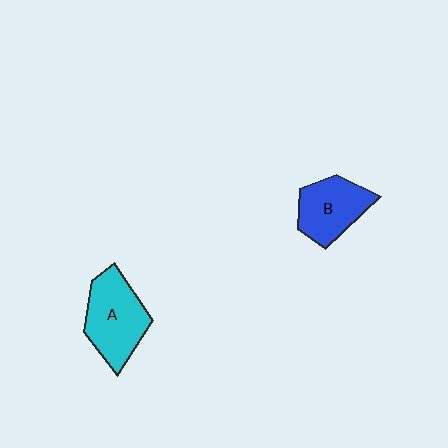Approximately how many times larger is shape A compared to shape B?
Approximately 1.2 times.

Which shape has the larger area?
Shape A (cyan).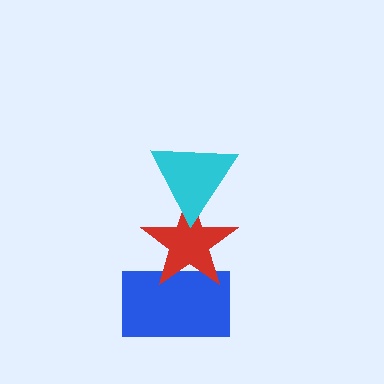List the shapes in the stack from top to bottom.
From top to bottom: the cyan triangle, the red star, the blue rectangle.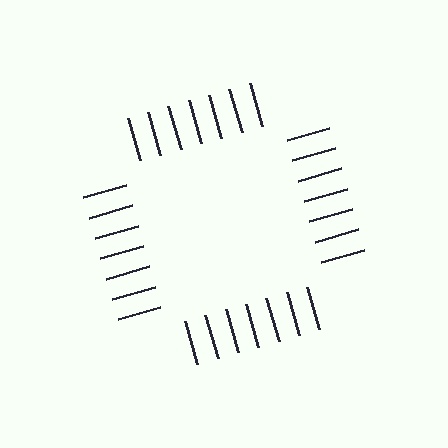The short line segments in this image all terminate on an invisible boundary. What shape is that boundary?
An illusory square — the line segments terminate on its edges but no continuous stroke is drawn.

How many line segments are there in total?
28 — 7 along each of the 4 edges.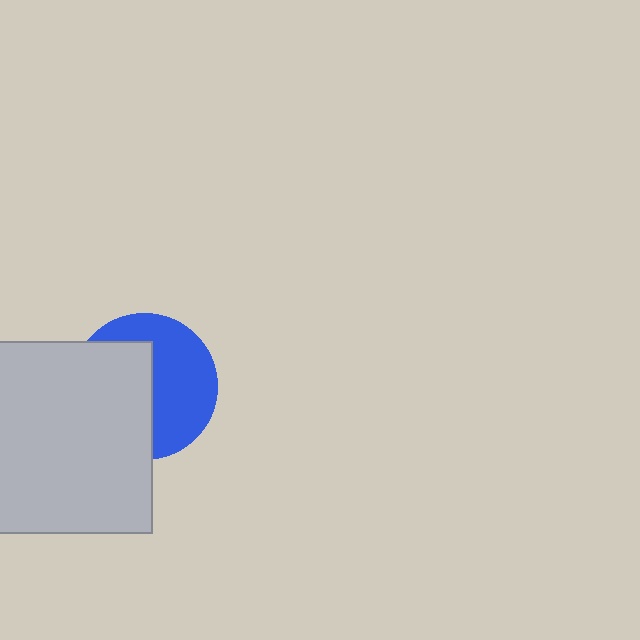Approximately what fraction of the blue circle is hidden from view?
Roughly 49% of the blue circle is hidden behind the light gray square.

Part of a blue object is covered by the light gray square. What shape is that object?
It is a circle.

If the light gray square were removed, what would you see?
You would see the complete blue circle.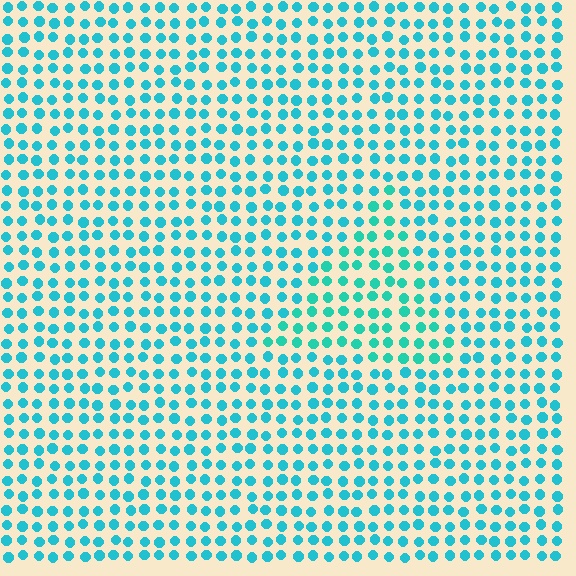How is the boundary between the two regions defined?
The boundary is defined purely by a slight shift in hue (about 18 degrees). Spacing, size, and orientation are identical on both sides.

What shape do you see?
I see a triangle.